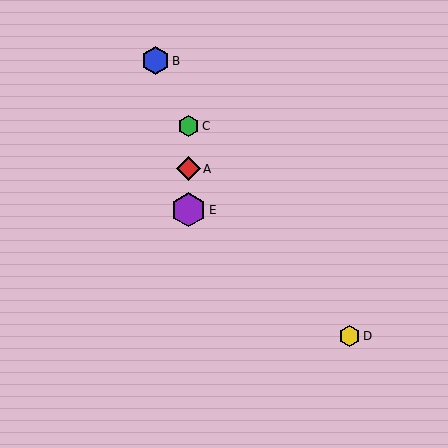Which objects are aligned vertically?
Objects A, C, E are aligned vertically.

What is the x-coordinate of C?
Object C is at x≈188.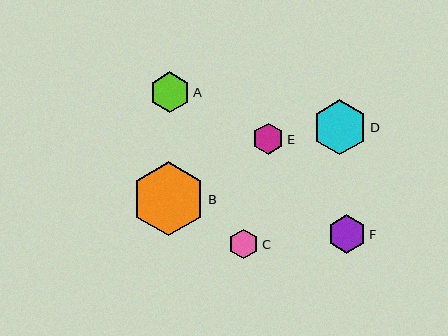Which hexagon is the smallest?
Hexagon C is the smallest with a size of approximately 30 pixels.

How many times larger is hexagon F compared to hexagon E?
Hexagon F is approximately 1.2 times the size of hexagon E.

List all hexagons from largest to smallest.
From largest to smallest: B, D, A, F, E, C.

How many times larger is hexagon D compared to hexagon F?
Hexagon D is approximately 1.4 times the size of hexagon F.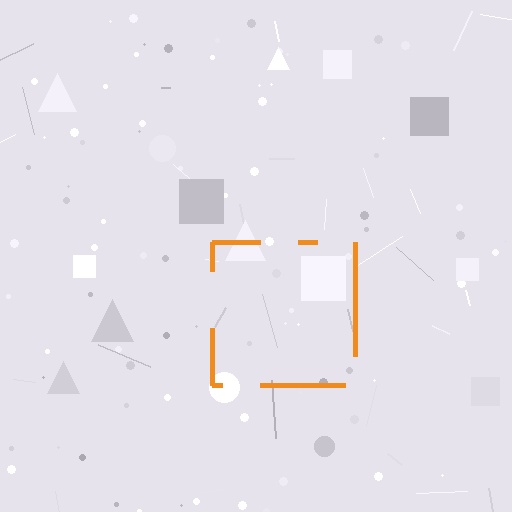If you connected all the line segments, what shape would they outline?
They would outline a square.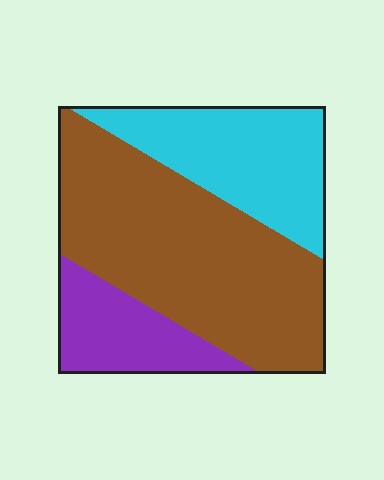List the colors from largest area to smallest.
From largest to smallest: brown, cyan, purple.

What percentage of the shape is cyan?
Cyan takes up between a quarter and a half of the shape.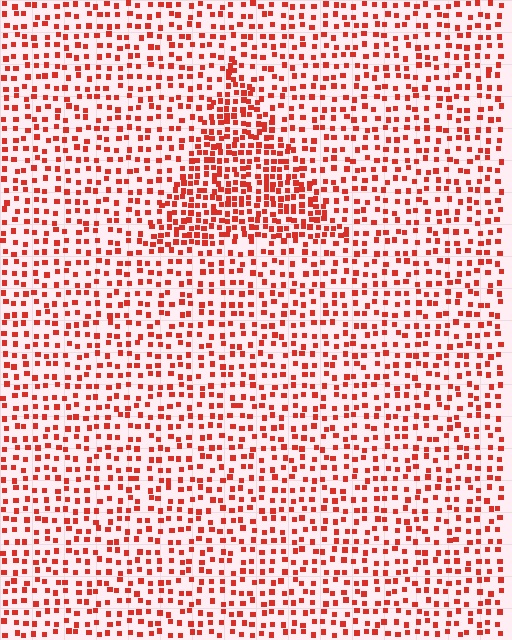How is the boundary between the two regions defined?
The boundary is defined by a change in element density (approximately 1.9x ratio). All elements are the same color, size, and shape.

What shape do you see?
I see a triangle.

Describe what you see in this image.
The image contains small red elements arranged at two different densities. A triangle-shaped region is visible where the elements are more densely packed than the surrounding area.